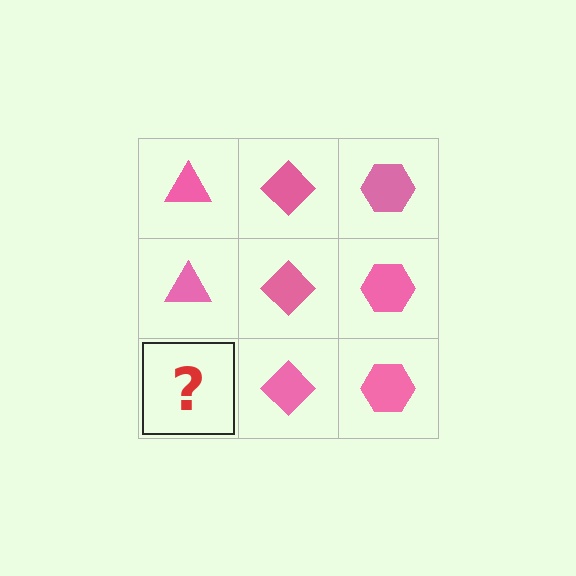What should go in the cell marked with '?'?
The missing cell should contain a pink triangle.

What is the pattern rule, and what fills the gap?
The rule is that each column has a consistent shape. The gap should be filled with a pink triangle.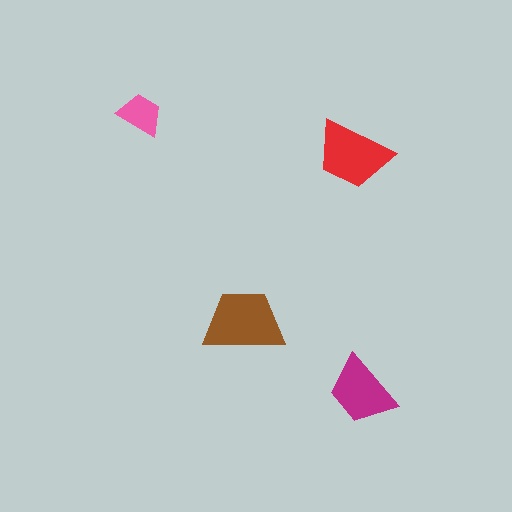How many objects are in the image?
There are 4 objects in the image.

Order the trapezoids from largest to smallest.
the brown one, the red one, the magenta one, the pink one.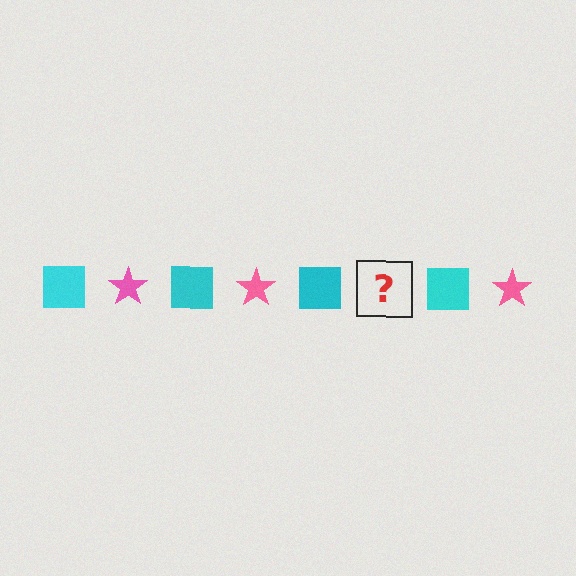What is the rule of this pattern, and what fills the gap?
The rule is that the pattern alternates between cyan square and pink star. The gap should be filled with a pink star.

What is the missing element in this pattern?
The missing element is a pink star.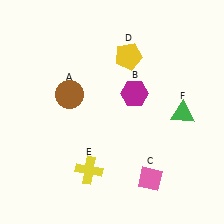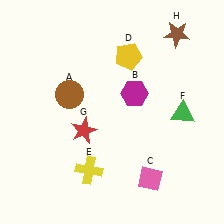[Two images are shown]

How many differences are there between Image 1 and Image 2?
There are 2 differences between the two images.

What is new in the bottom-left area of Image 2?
A red star (G) was added in the bottom-left area of Image 2.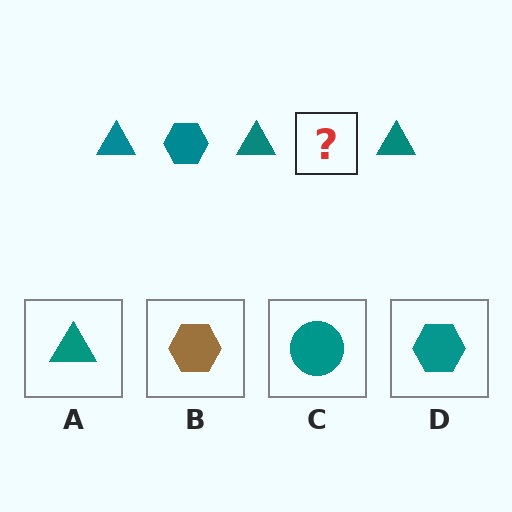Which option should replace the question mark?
Option D.